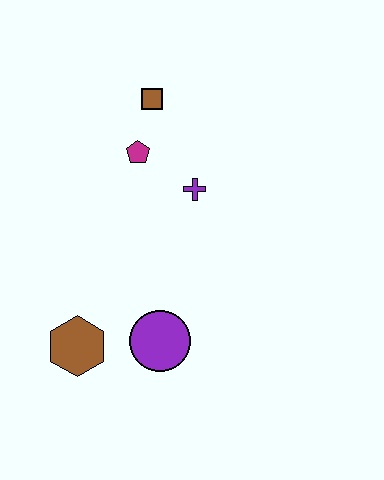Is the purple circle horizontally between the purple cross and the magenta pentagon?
Yes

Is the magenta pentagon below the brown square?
Yes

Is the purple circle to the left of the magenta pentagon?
No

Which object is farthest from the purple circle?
The brown square is farthest from the purple circle.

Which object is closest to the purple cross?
The magenta pentagon is closest to the purple cross.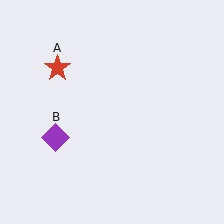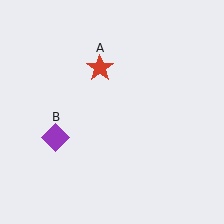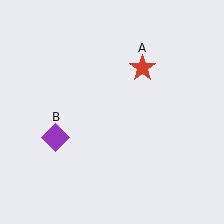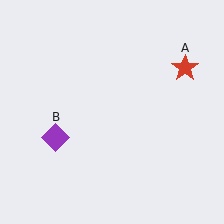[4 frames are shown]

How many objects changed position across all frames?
1 object changed position: red star (object A).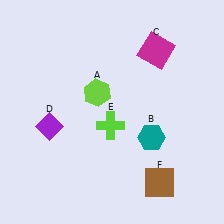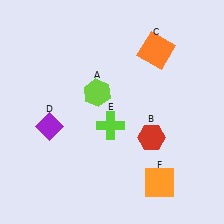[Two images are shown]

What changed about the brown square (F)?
In Image 1, F is brown. In Image 2, it changed to orange.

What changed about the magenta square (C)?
In Image 1, C is magenta. In Image 2, it changed to orange.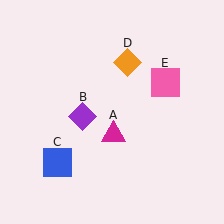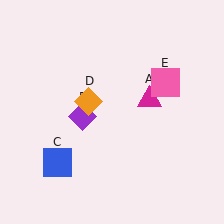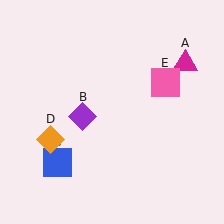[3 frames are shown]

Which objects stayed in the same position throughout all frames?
Purple diamond (object B) and blue square (object C) and pink square (object E) remained stationary.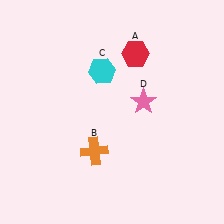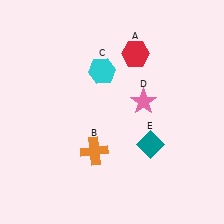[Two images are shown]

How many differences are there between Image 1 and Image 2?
There is 1 difference between the two images.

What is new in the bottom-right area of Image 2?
A teal diamond (E) was added in the bottom-right area of Image 2.